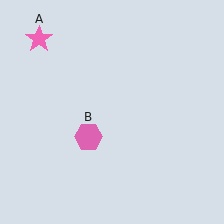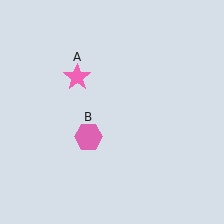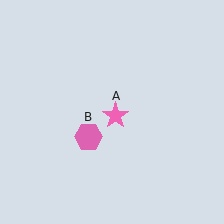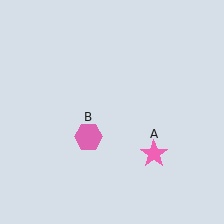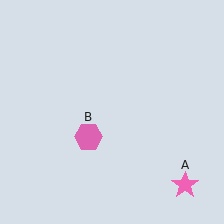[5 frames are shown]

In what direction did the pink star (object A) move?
The pink star (object A) moved down and to the right.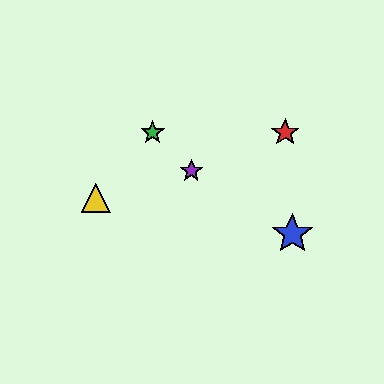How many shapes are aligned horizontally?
2 shapes (the red star, the green star) are aligned horizontally.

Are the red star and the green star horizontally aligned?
Yes, both are at y≈133.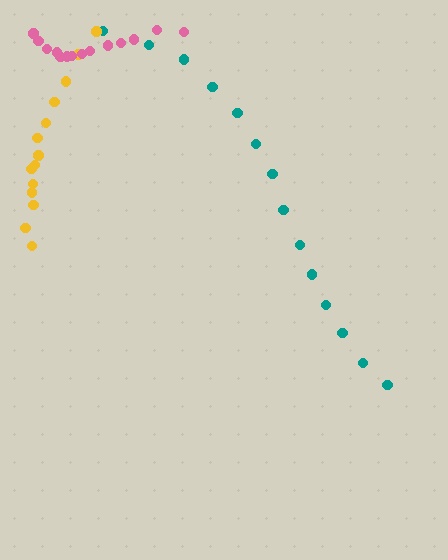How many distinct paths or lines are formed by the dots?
There are 3 distinct paths.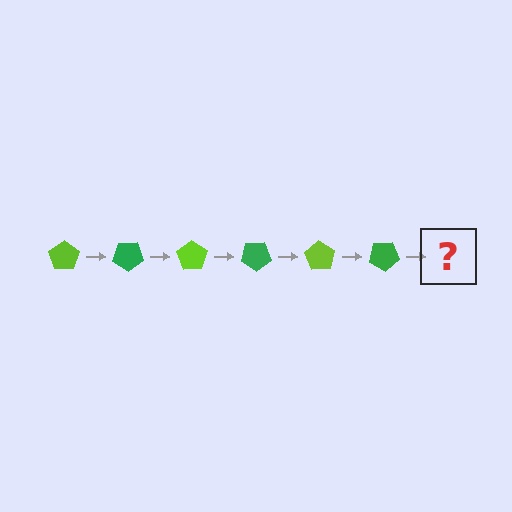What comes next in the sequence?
The next element should be a lime pentagon, rotated 210 degrees from the start.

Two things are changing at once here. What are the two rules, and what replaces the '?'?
The two rules are that it rotates 35 degrees each step and the color cycles through lime and green. The '?' should be a lime pentagon, rotated 210 degrees from the start.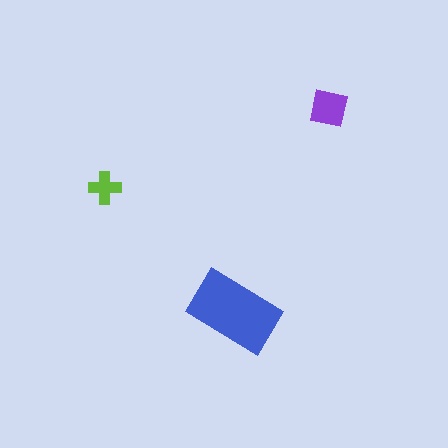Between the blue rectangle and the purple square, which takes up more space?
The blue rectangle.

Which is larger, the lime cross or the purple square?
The purple square.